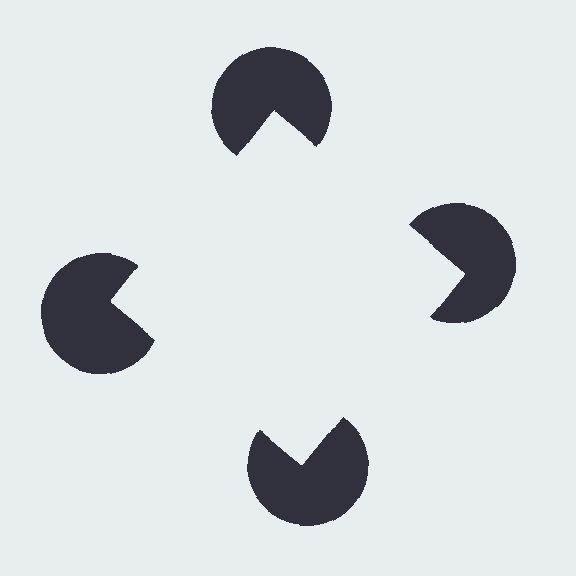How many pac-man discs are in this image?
There are 4 — one at each vertex of the illusory square.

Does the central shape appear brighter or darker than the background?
It typically appears slightly brighter than the background, even though no actual brightness change is drawn.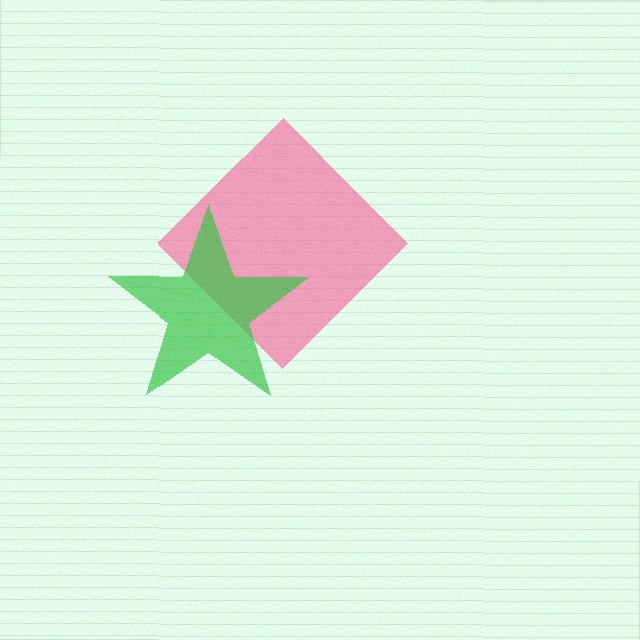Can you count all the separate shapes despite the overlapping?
Yes, there are 2 separate shapes.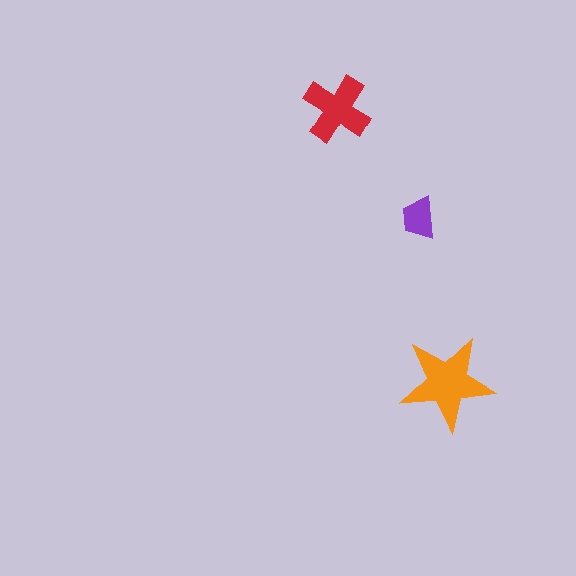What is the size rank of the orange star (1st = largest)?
1st.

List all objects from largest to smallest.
The orange star, the red cross, the purple trapezoid.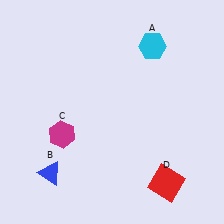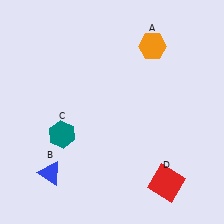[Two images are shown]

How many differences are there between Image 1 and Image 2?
There are 2 differences between the two images.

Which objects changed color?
A changed from cyan to orange. C changed from magenta to teal.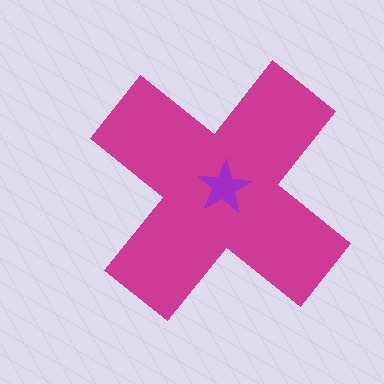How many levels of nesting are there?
2.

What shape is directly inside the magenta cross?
The purple star.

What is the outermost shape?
The magenta cross.